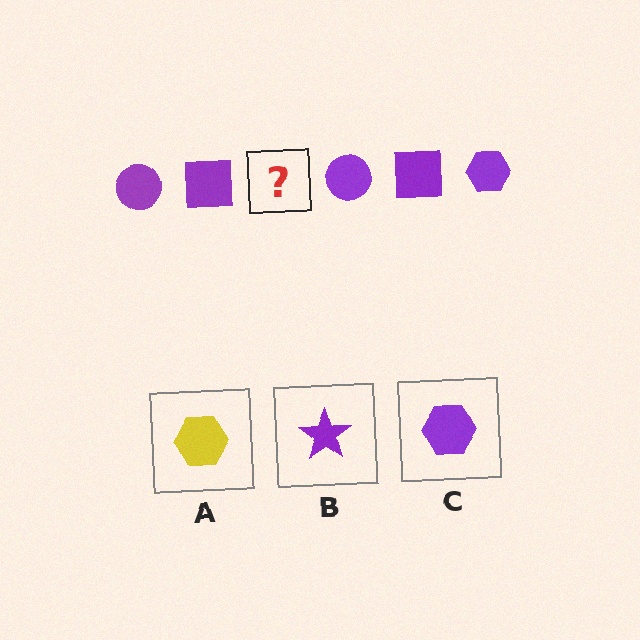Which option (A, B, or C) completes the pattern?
C.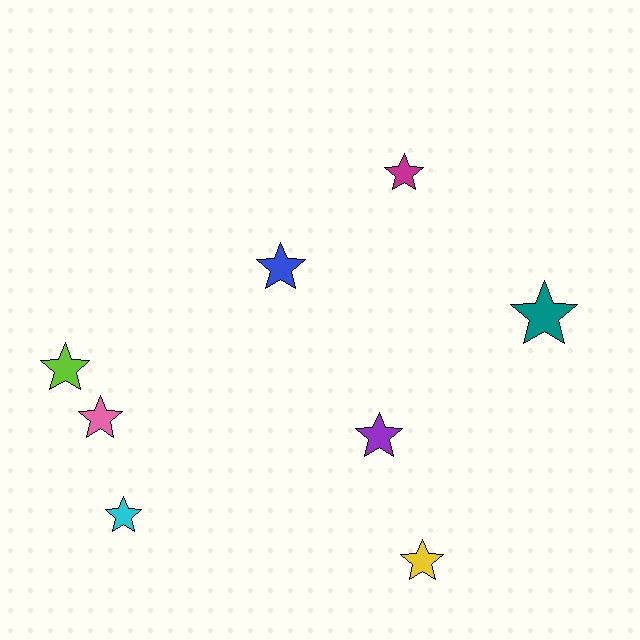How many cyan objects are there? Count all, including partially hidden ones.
There is 1 cyan object.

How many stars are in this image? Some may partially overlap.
There are 8 stars.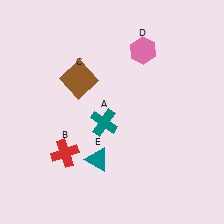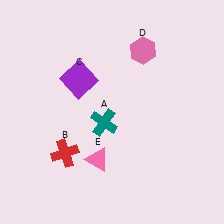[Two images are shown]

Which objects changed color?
C changed from brown to purple. E changed from teal to pink.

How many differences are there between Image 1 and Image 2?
There are 2 differences between the two images.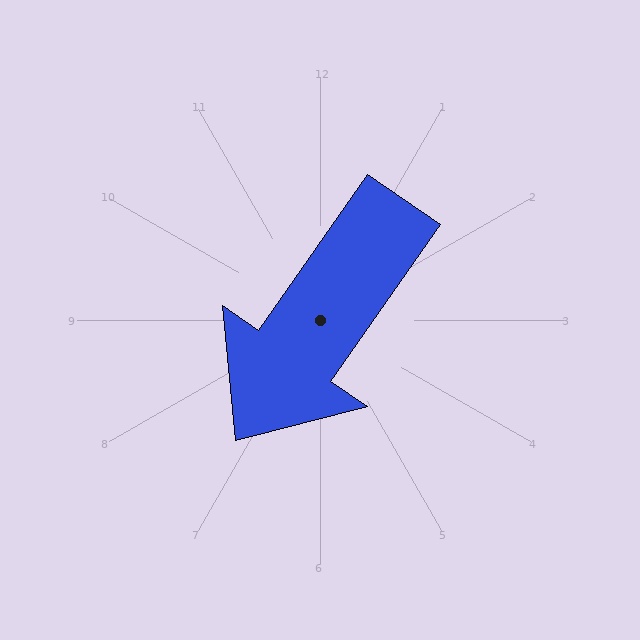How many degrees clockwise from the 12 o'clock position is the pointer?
Approximately 215 degrees.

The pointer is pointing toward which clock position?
Roughly 7 o'clock.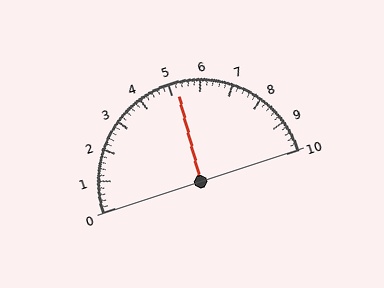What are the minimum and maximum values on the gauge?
The gauge ranges from 0 to 10.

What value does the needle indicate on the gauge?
The needle indicates approximately 5.2.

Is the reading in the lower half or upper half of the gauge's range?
The reading is in the upper half of the range (0 to 10).